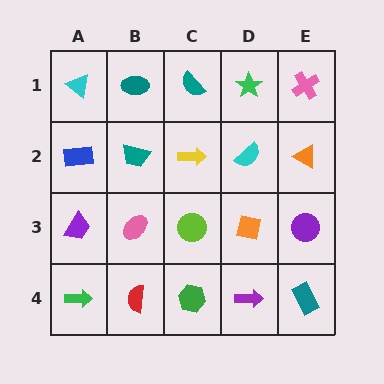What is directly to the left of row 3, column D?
A lime circle.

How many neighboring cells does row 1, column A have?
2.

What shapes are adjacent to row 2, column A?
A cyan triangle (row 1, column A), a purple trapezoid (row 3, column A), a teal trapezoid (row 2, column B).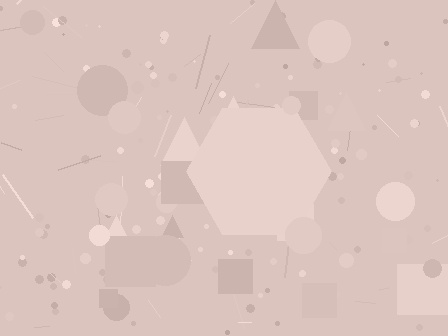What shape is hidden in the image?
A hexagon is hidden in the image.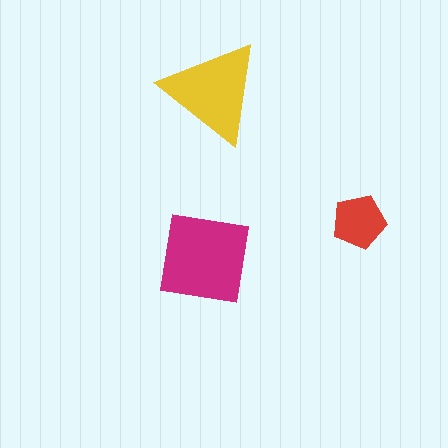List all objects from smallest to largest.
The red pentagon, the yellow triangle, the magenta square.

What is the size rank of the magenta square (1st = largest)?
1st.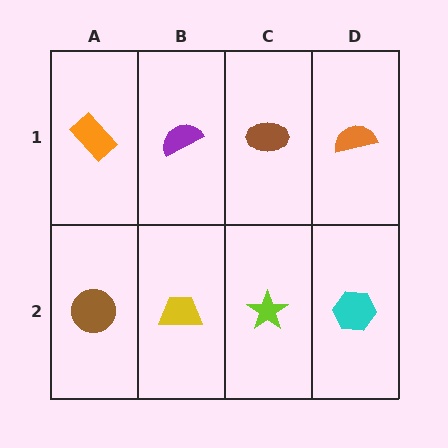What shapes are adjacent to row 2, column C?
A brown ellipse (row 1, column C), a yellow trapezoid (row 2, column B), a cyan hexagon (row 2, column D).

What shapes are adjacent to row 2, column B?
A purple semicircle (row 1, column B), a brown circle (row 2, column A), a lime star (row 2, column C).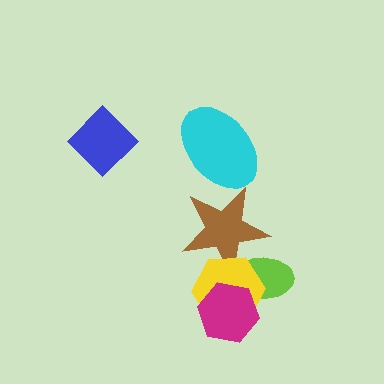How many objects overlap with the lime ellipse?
3 objects overlap with the lime ellipse.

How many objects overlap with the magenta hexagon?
2 objects overlap with the magenta hexagon.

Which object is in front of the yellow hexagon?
The magenta hexagon is in front of the yellow hexagon.